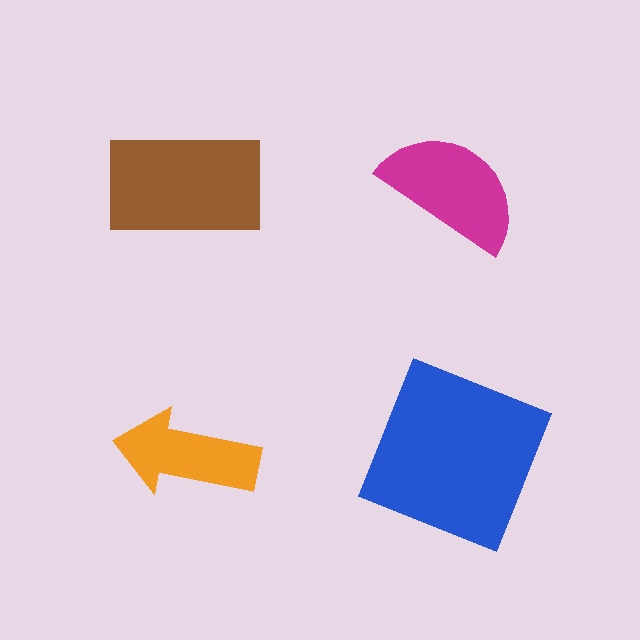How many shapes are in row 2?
2 shapes.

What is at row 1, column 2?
A magenta semicircle.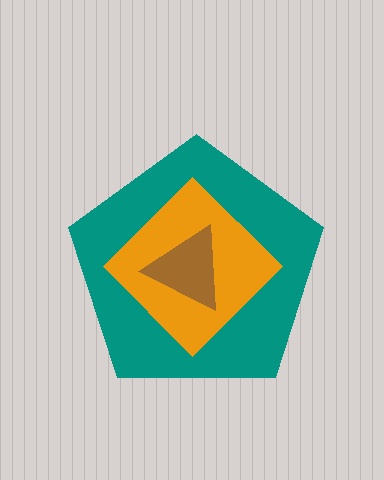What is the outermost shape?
The teal pentagon.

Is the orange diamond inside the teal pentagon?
Yes.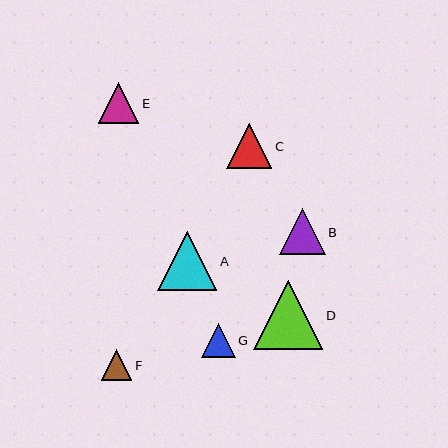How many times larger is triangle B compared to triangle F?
Triangle B is approximately 1.5 times the size of triangle F.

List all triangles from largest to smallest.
From largest to smallest: D, A, B, C, E, G, F.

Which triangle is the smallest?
Triangle F is the smallest with a size of approximately 30 pixels.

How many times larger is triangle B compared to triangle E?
Triangle B is approximately 1.1 times the size of triangle E.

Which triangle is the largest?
Triangle D is the largest with a size of approximately 69 pixels.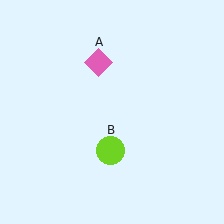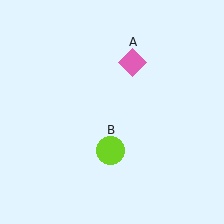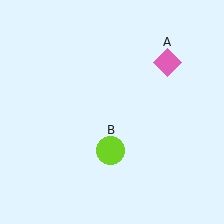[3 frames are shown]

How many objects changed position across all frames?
1 object changed position: pink diamond (object A).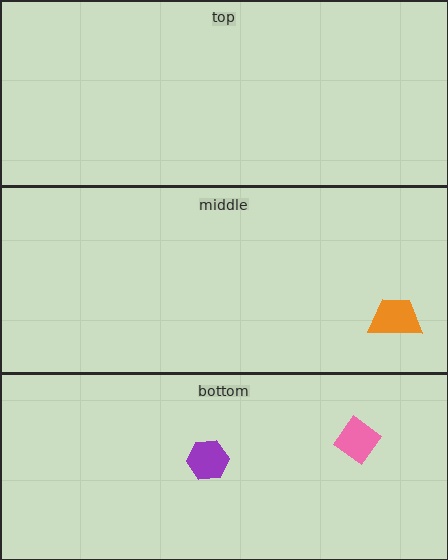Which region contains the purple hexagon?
The bottom region.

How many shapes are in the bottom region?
2.